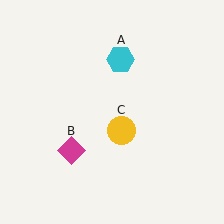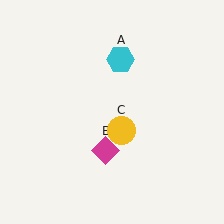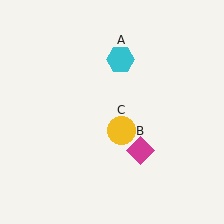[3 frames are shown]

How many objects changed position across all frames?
1 object changed position: magenta diamond (object B).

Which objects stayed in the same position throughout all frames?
Cyan hexagon (object A) and yellow circle (object C) remained stationary.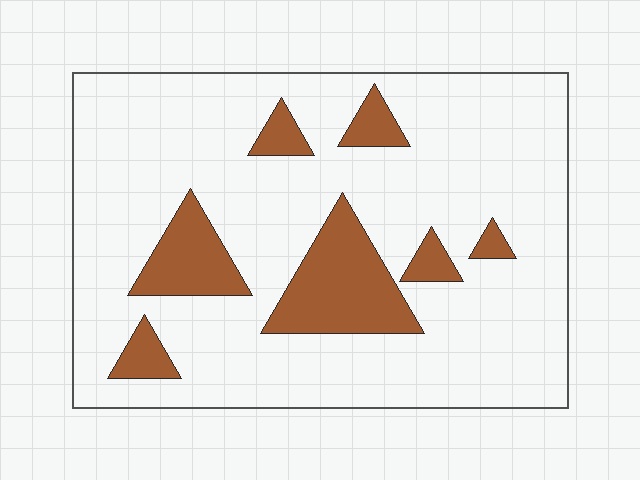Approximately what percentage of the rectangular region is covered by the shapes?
Approximately 15%.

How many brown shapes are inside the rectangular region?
7.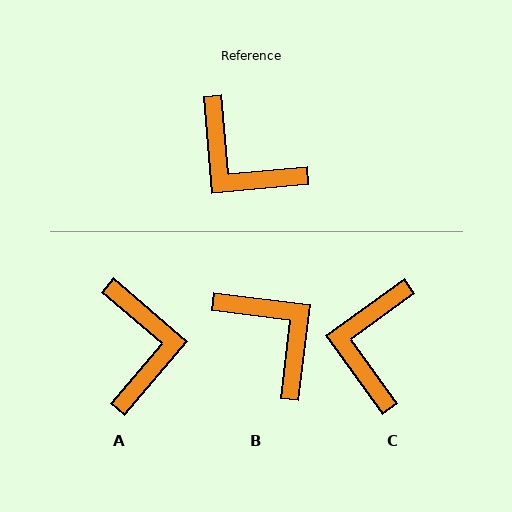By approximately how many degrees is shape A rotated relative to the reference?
Approximately 135 degrees counter-clockwise.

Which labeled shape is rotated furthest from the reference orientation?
B, about 168 degrees away.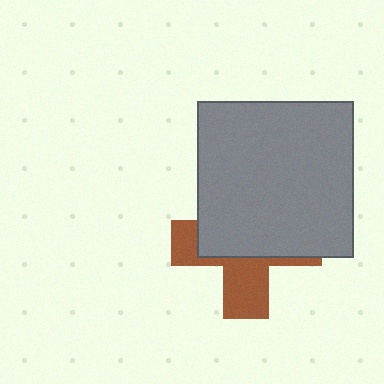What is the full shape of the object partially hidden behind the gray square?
The partially hidden object is a brown cross.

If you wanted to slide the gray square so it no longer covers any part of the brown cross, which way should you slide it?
Slide it up — that is the most direct way to separate the two shapes.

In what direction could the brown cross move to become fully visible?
The brown cross could move down. That would shift it out from behind the gray square entirely.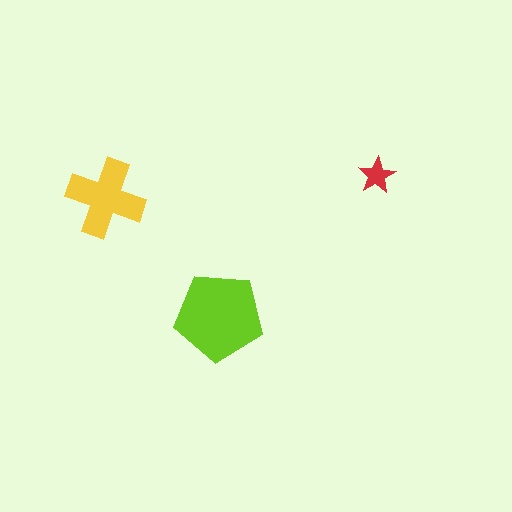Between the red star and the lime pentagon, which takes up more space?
The lime pentagon.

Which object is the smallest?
The red star.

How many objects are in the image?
There are 3 objects in the image.